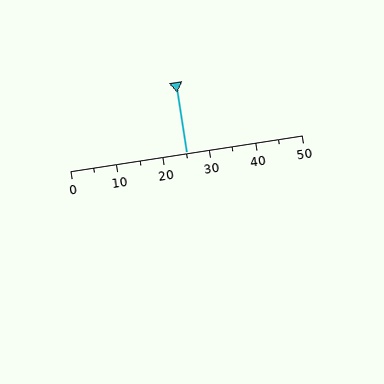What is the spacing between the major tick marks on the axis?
The major ticks are spaced 10 apart.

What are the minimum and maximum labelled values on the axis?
The axis runs from 0 to 50.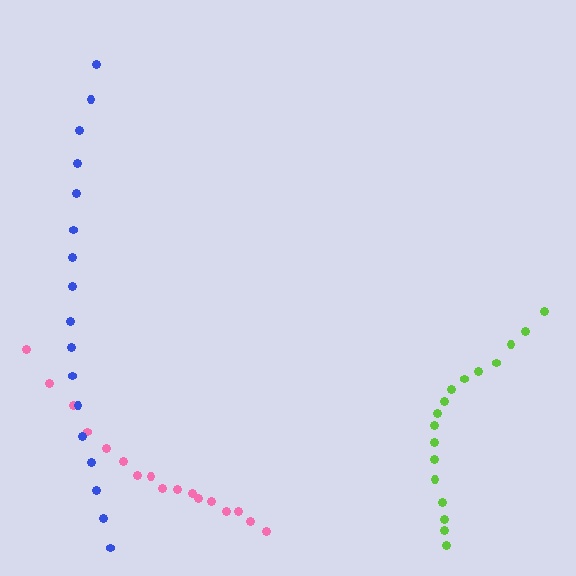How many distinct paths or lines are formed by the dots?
There are 3 distinct paths.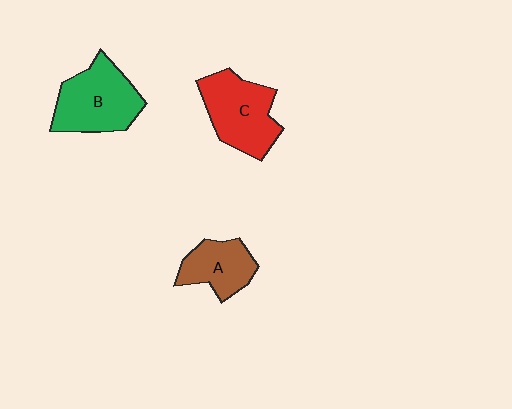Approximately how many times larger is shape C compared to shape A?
Approximately 1.5 times.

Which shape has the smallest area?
Shape A (brown).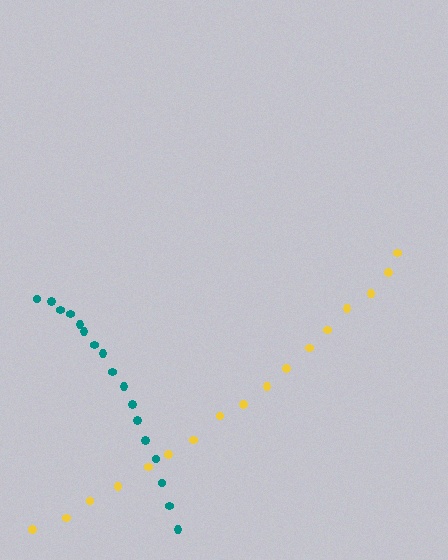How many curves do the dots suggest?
There are 2 distinct paths.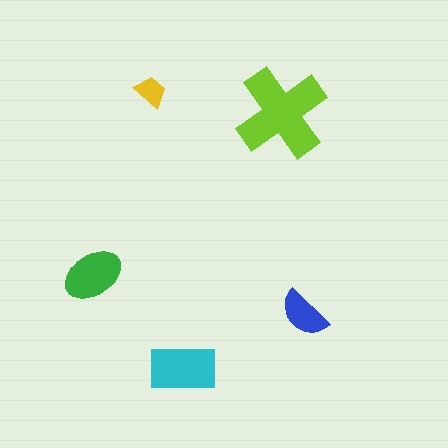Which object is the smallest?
The yellow trapezoid.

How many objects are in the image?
There are 5 objects in the image.